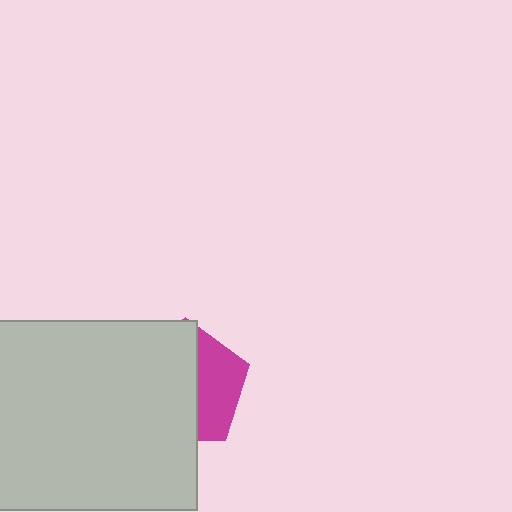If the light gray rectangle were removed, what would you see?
You would see the complete magenta pentagon.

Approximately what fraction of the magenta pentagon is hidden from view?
Roughly 63% of the magenta pentagon is hidden behind the light gray rectangle.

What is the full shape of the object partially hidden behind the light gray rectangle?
The partially hidden object is a magenta pentagon.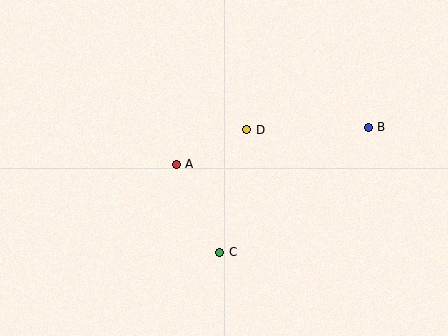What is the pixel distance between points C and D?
The distance between C and D is 125 pixels.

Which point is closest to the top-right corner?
Point B is closest to the top-right corner.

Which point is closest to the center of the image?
Point D at (247, 130) is closest to the center.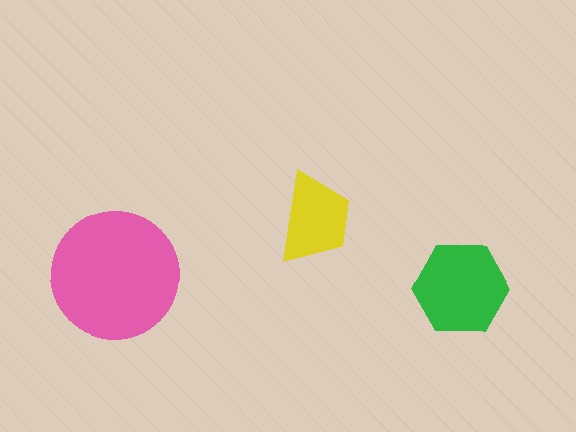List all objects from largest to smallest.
The pink circle, the green hexagon, the yellow trapezoid.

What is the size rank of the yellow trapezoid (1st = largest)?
3rd.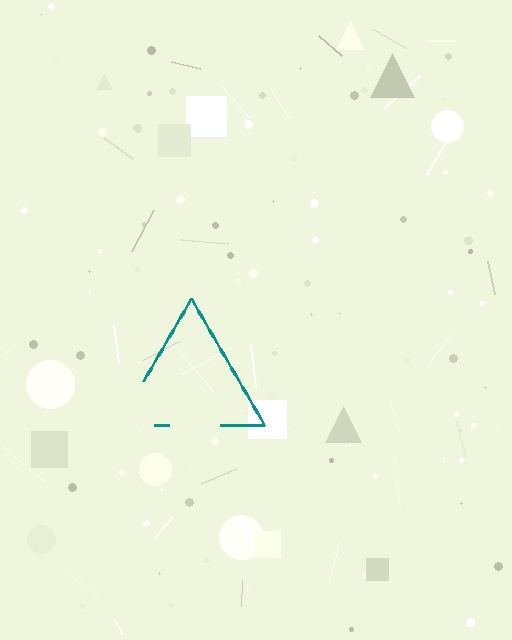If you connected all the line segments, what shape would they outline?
They would outline a triangle.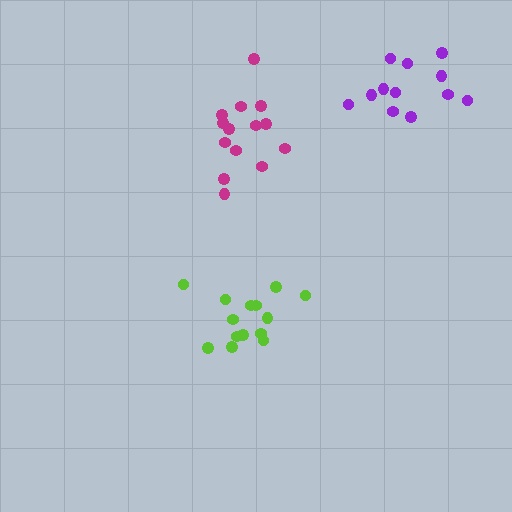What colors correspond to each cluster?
The clusters are colored: lime, purple, magenta.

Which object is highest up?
The purple cluster is topmost.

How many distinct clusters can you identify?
There are 3 distinct clusters.